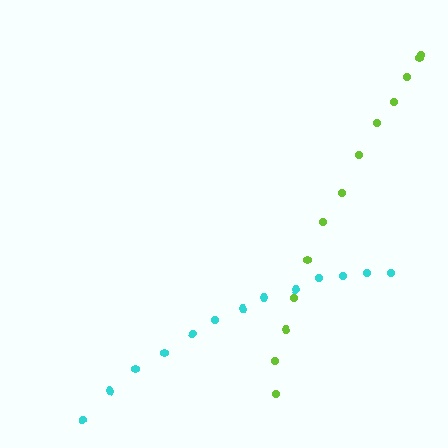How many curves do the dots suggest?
There are 2 distinct paths.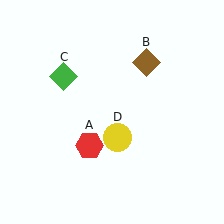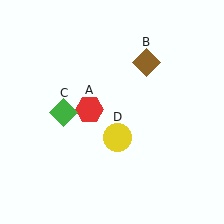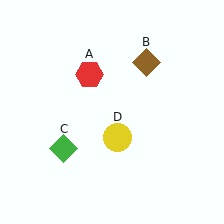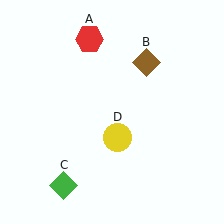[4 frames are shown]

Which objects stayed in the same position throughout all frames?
Brown diamond (object B) and yellow circle (object D) remained stationary.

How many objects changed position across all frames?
2 objects changed position: red hexagon (object A), green diamond (object C).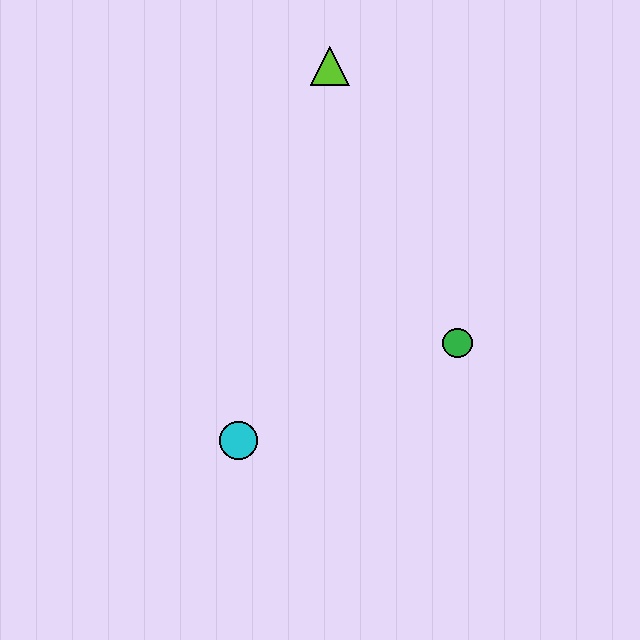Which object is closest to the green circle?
The cyan circle is closest to the green circle.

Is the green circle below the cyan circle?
No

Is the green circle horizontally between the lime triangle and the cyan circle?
No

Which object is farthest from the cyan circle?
The lime triangle is farthest from the cyan circle.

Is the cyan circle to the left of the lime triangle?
Yes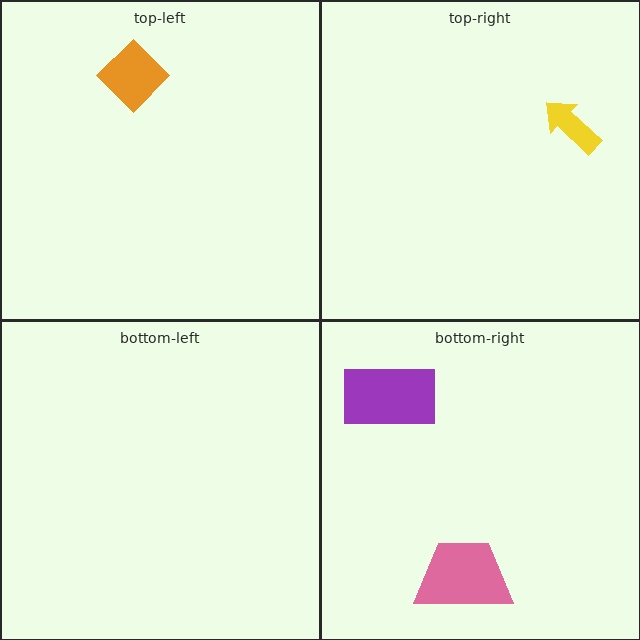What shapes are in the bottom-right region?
The purple rectangle, the pink trapezoid.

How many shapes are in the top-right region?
1.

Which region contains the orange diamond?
The top-left region.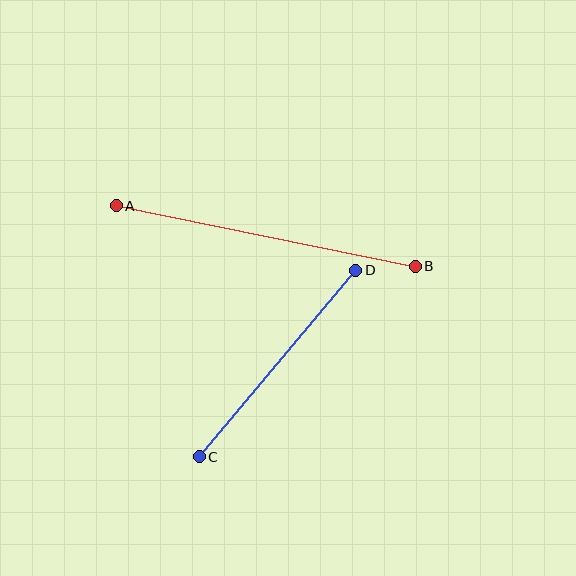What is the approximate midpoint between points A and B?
The midpoint is at approximately (266, 236) pixels.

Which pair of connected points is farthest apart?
Points A and B are farthest apart.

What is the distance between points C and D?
The distance is approximately 244 pixels.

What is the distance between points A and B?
The distance is approximately 305 pixels.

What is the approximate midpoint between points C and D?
The midpoint is at approximately (278, 364) pixels.